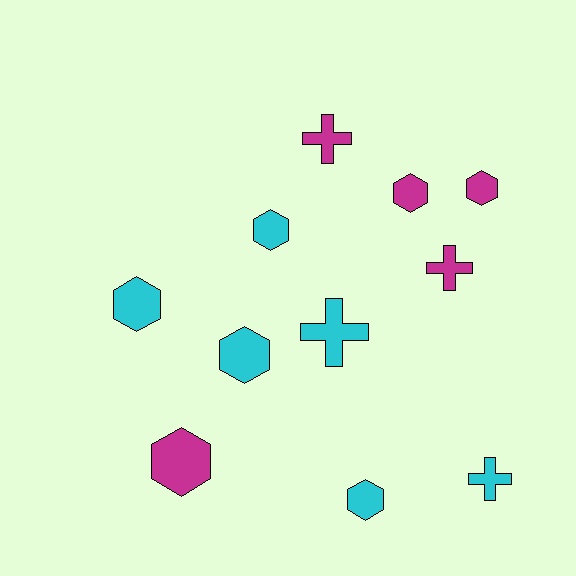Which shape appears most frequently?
Hexagon, with 7 objects.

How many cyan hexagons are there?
There are 4 cyan hexagons.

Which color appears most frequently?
Cyan, with 6 objects.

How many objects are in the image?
There are 11 objects.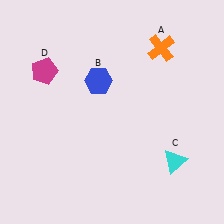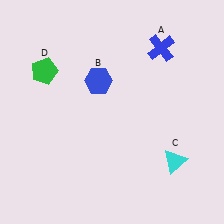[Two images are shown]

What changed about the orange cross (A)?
In Image 1, A is orange. In Image 2, it changed to blue.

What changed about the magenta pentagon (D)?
In Image 1, D is magenta. In Image 2, it changed to green.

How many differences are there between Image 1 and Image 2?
There are 2 differences between the two images.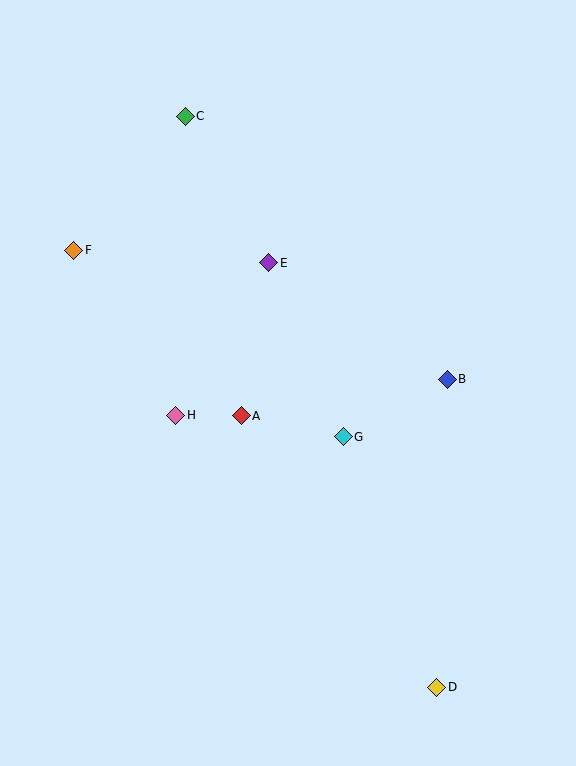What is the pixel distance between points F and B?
The distance between F and B is 395 pixels.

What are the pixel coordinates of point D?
Point D is at (437, 687).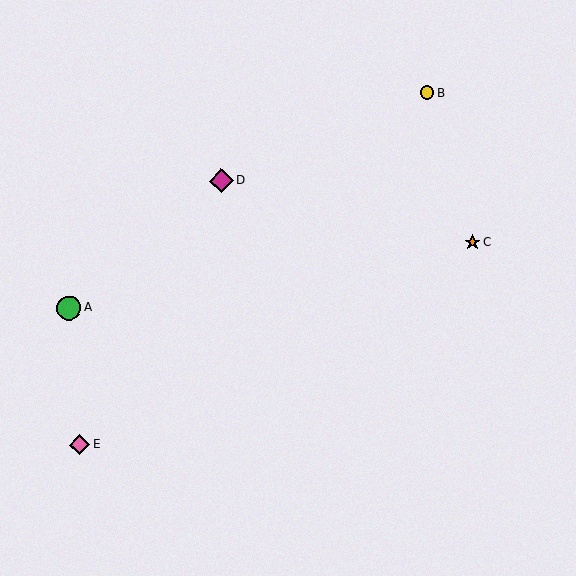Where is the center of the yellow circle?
The center of the yellow circle is at (427, 93).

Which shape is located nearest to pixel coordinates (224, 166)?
The magenta diamond (labeled D) at (221, 181) is nearest to that location.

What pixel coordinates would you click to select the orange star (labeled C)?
Click at (473, 243) to select the orange star C.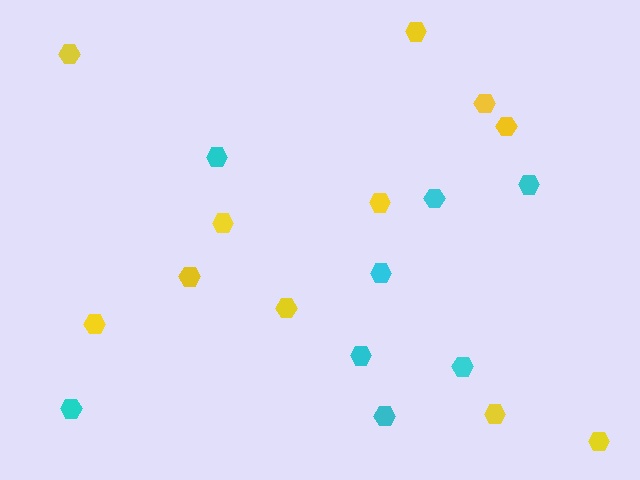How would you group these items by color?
There are 2 groups: one group of cyan hexagons (8) and one group of yellow hexagons (11).